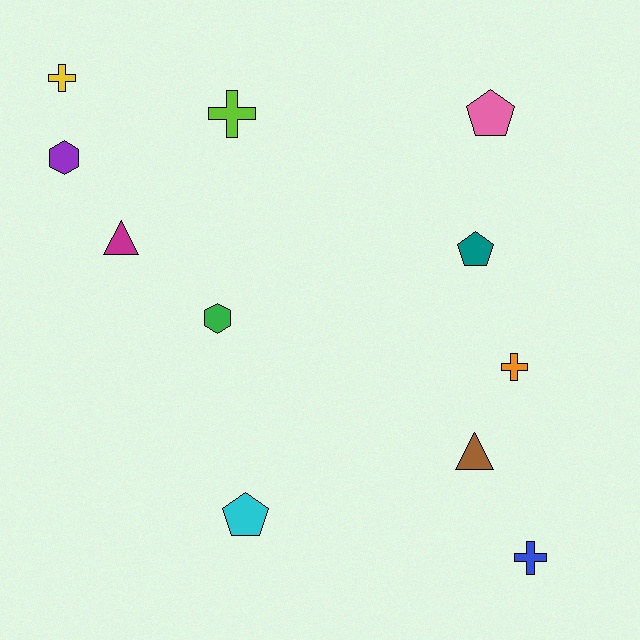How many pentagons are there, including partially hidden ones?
There are 3 pentagons.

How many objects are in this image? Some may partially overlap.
There are 11 objects.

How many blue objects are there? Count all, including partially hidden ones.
There is 1 blue object.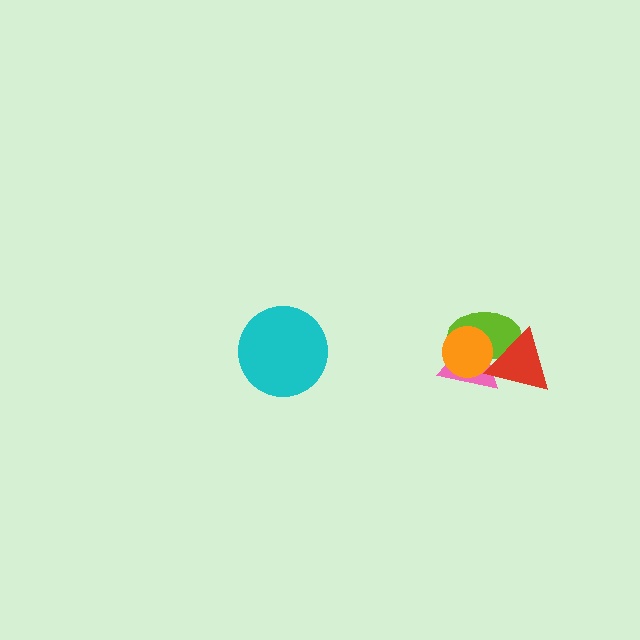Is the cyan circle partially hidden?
No, no other shape covers it.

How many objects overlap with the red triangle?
3 objects overlap with the red triangle.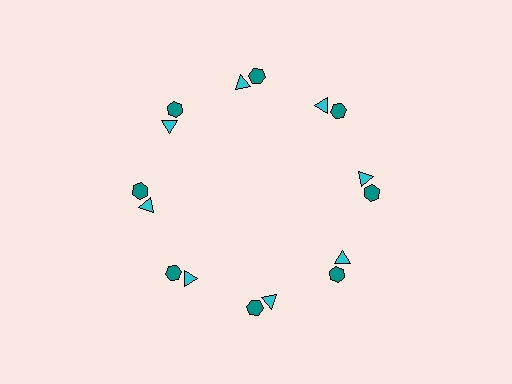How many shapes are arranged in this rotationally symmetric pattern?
There are 16 shapes, arranged in 8 groups of 2.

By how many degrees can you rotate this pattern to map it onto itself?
The pattern maps onto itself every 45 degrees of rotation.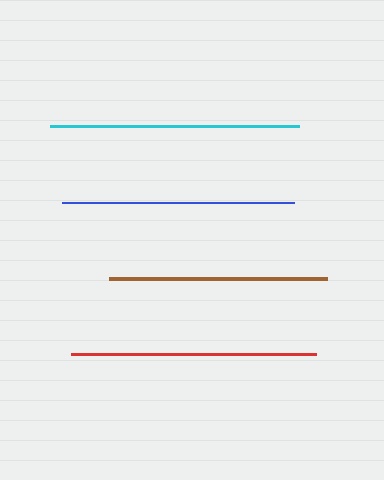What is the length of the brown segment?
The brown segment is approximately 218 pixels long.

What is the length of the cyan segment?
The cyan segment is approximately 248 pixels long.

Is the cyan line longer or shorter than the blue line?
The cyan line is longer than the blue line.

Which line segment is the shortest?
The brown line is the shortest at approximately 218 pixels.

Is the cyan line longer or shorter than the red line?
The cyan line is longer than the red line.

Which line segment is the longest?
The cyan line is the longest at approximately 248 pixels.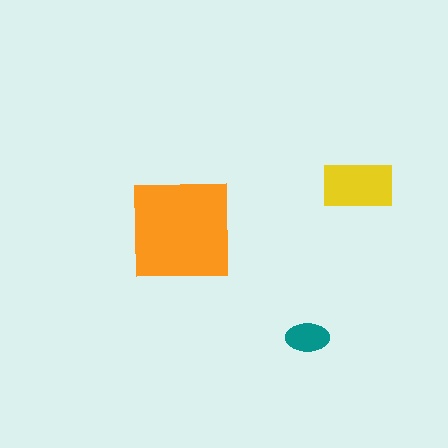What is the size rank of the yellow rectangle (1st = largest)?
2nd.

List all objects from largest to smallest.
The orange square, the yellow rectangle, the teal ellipse.